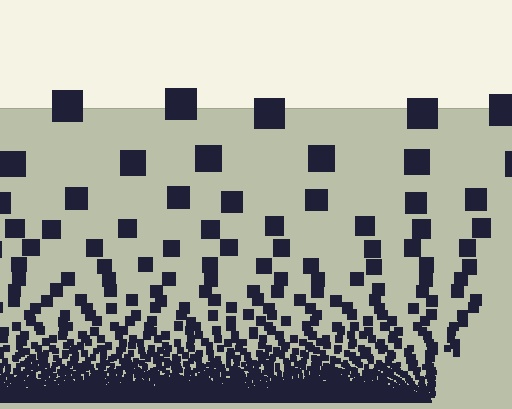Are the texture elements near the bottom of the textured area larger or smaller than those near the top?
Smaller. The gradient is inverted — elements near the bottom are smaller and denser.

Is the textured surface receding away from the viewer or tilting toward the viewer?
The surface appears to tilt toward the viewer. Texture elements get larger and sparser toward the top.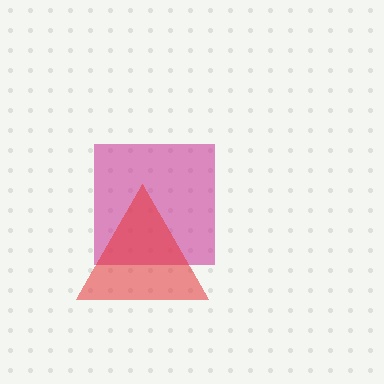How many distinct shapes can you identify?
There are 2 distinct shapes: a magenta square, a red triangle.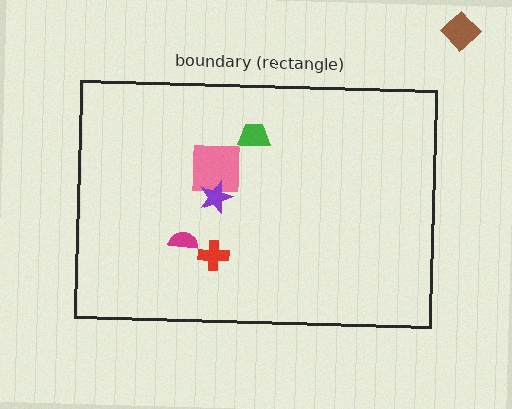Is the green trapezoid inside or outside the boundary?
Inside.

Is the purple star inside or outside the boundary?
Inside.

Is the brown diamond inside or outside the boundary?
Outside.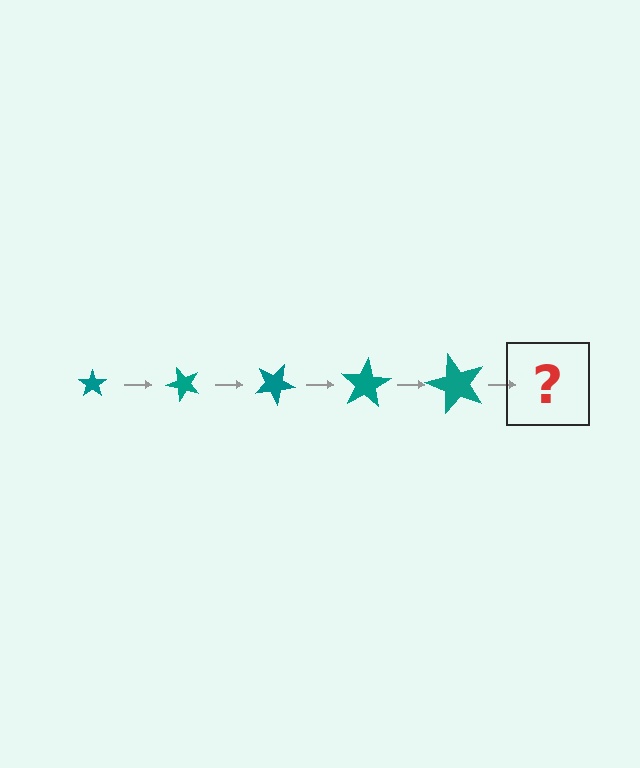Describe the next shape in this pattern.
It should be a star, larger than the previous one and rotated 250 degrees from the start.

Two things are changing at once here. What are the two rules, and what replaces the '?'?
The two rules are that the star grows larger each step and it rotates 50 degrees each step. The '?' should be a star, larger than the previous one and rotated 250 degrees from the start.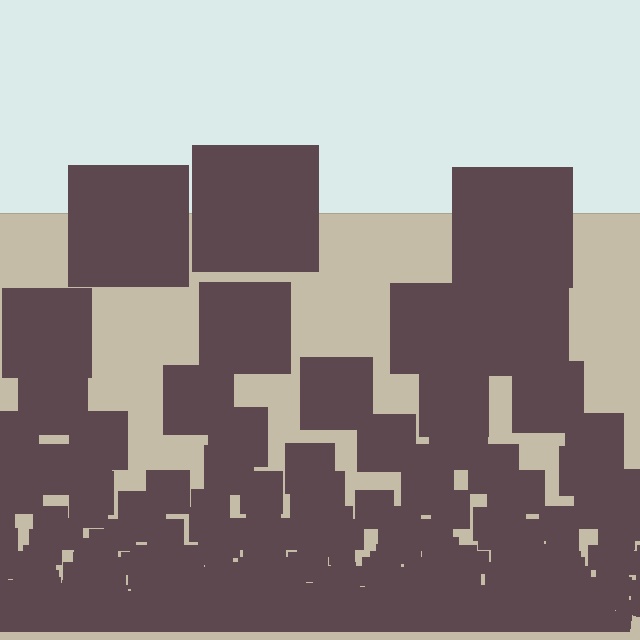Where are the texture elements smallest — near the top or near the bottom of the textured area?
Near the bottom.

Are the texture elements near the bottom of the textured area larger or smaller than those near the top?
Smaller. The gradient is inverted — elements near the bottom are smaller and denser.